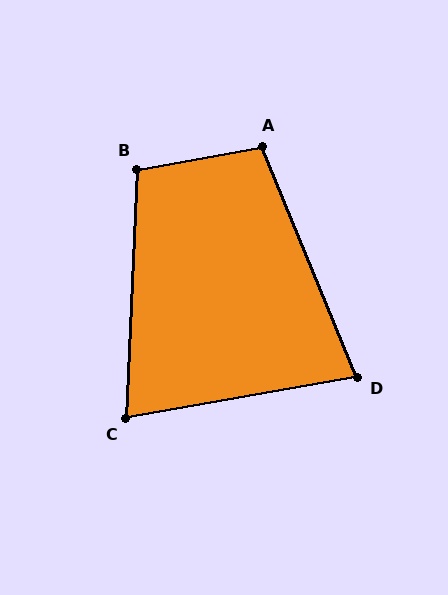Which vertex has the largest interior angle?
B, at approximately 102 degrees.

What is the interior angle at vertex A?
Approximately 102 degrees (obtuse).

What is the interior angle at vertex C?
Approximately 78 degrees (acute).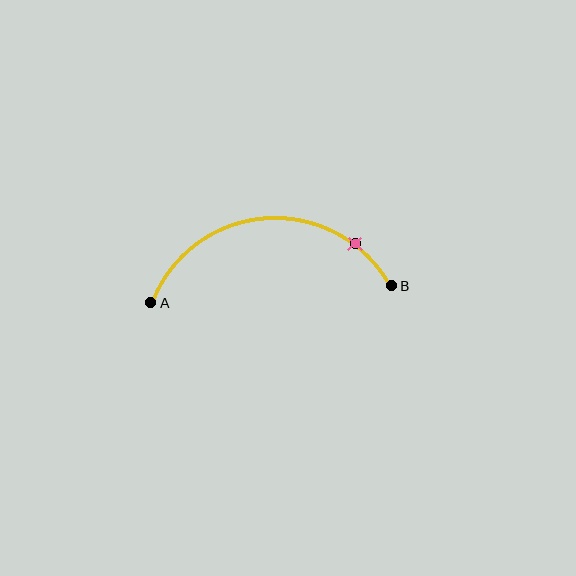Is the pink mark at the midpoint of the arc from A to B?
No. The pink mark lies on the arc but is closer to endpoint B. The arc midpoint would be at the point on the curve equidistant along the arc from both A and B.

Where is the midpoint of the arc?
The arc midpoint is the point on the curve farthest from the straight line joining A and B. It sits above that line.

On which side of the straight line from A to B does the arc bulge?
The arc bulges above the straight line connecting A and B.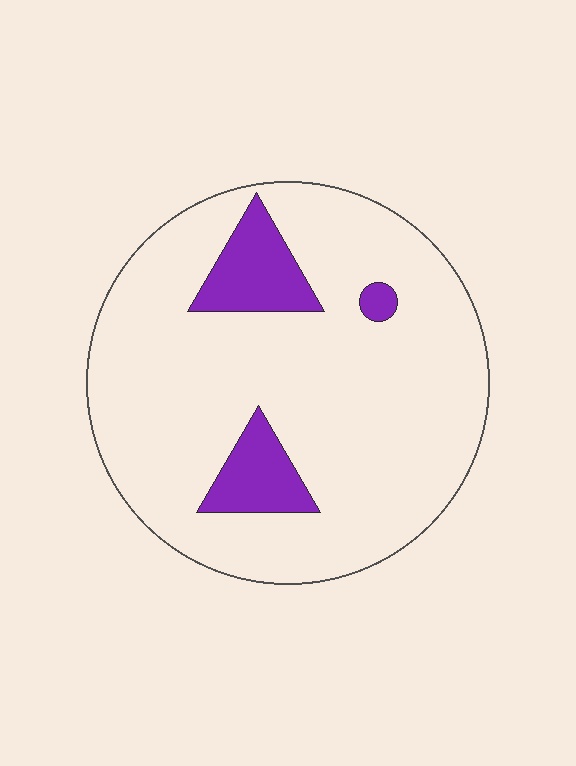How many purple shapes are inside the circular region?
3.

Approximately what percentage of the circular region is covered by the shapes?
Approximately 15%.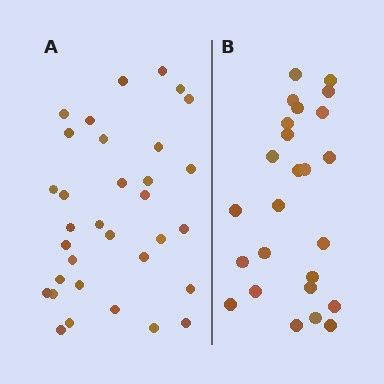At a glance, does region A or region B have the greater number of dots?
Region A (the left region) has more dots.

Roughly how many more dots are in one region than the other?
Region A has roughly 8 or so more dots than region B.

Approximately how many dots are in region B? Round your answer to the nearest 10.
About 20 dots. (The exact count is 25, which rounds to 20.)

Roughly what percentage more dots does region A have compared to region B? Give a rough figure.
About 30% more.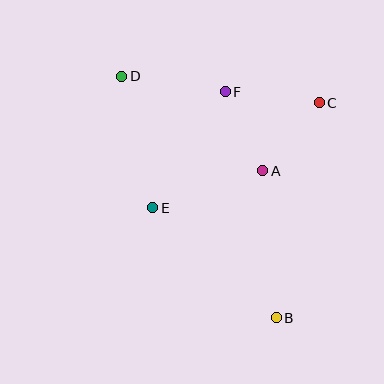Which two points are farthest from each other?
Points B and D are farthest from each other.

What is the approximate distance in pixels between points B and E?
The distance between B and E is approximately 165 pixels.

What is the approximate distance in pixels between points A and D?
The distance between A and D is approximately 170 pixels.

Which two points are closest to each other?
Points A and F are closest to each other.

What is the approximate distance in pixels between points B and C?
The distance between B and C is approximately 219 pixels.